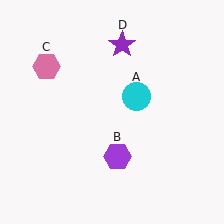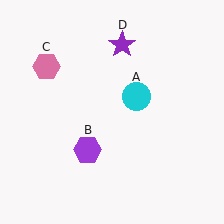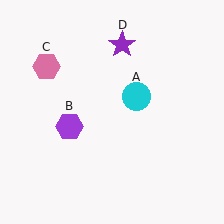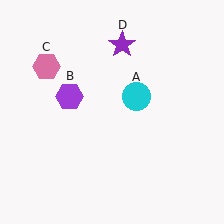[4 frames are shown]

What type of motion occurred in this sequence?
The purple hexagon (object B) rotated clockwise around the center of the scene.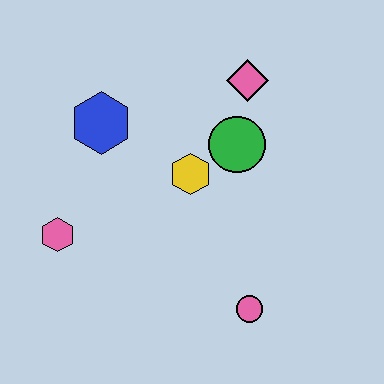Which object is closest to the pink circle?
The yellow hexagon is closest to the pink circle.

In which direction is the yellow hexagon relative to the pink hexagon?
The yellow hexagon is to the right of the pink hexagon.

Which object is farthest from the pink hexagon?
The pink diamond is farthest from the pink hexagon.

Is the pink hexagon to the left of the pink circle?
Yes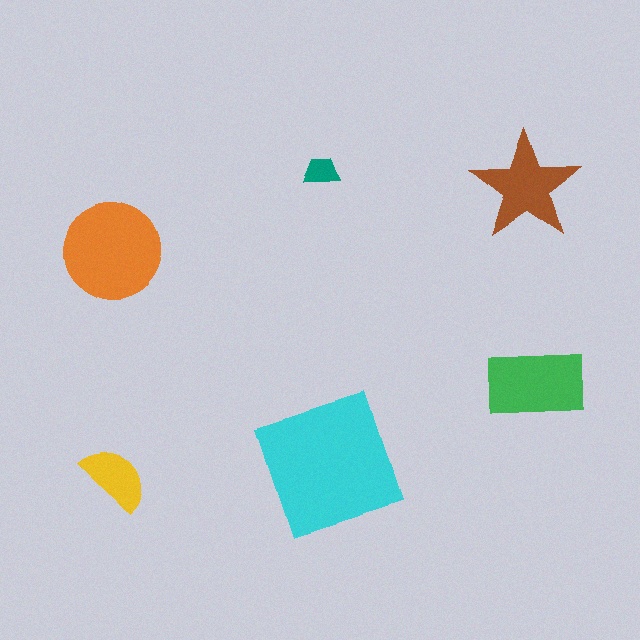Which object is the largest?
The cyan square.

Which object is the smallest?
The teal trapezoid.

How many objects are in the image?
There are 6 objects in the image.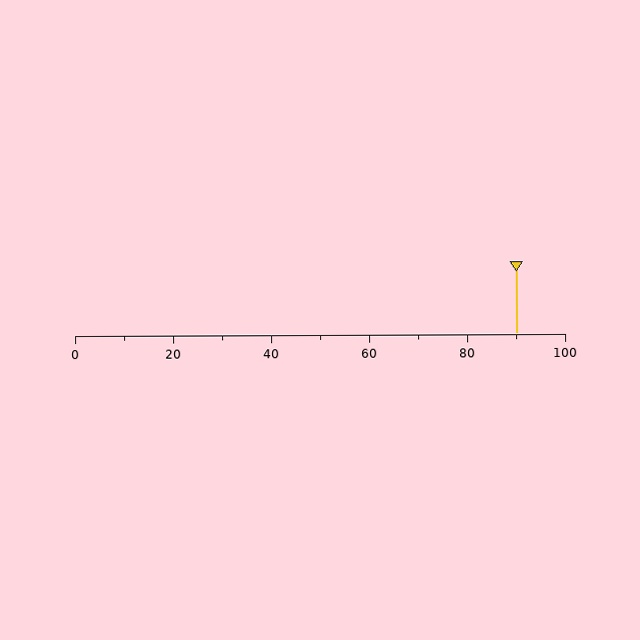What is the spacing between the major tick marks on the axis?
The major ticks are spaced 20 apart.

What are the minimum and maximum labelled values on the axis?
The axis runs from 0 to 100.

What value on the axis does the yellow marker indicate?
The marker indicates approximately 90.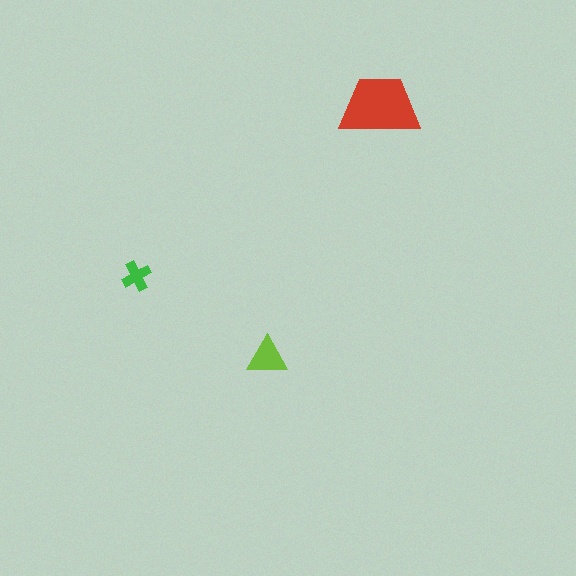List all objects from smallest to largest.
The green cross, the lime triangle, the red trapezoid.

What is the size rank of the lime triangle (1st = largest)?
2nd.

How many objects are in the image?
There are 3 objects in the image.